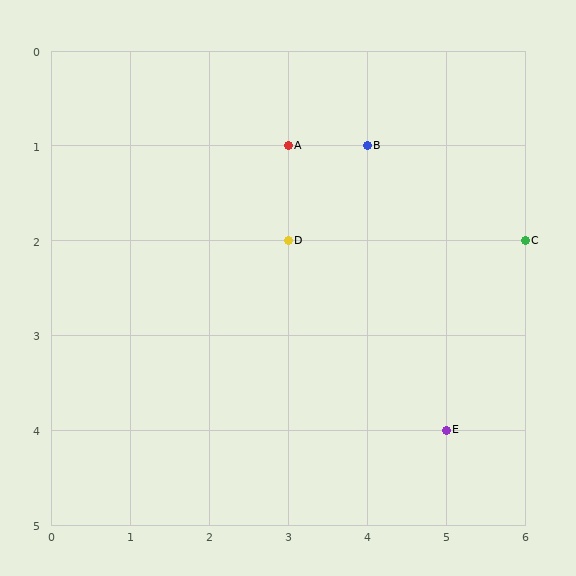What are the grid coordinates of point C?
Point C is at grid coordinates (6, 2).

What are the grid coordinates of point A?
Point A is at grid coordinates (3, 1).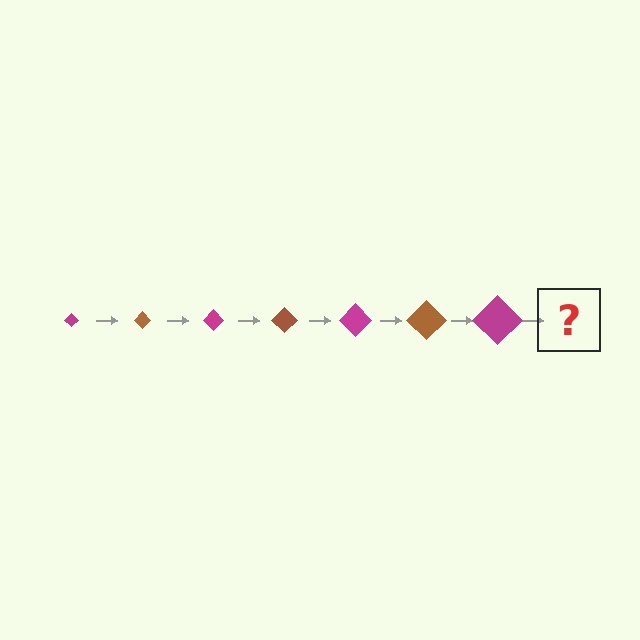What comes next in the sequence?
The next element should be a brown diamond, larger than the previous one.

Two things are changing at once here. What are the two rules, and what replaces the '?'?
The two rules are that the diamond grows larger each step and the color cycles through magenta and brown. The '?' should be a brown diamond, larger than the previous one.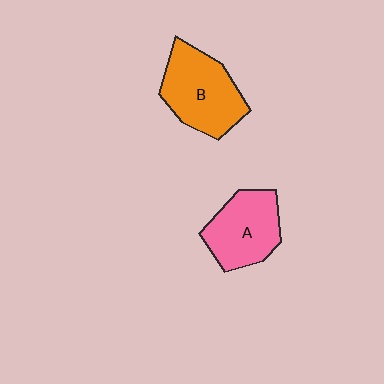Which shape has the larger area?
Shape B (orange).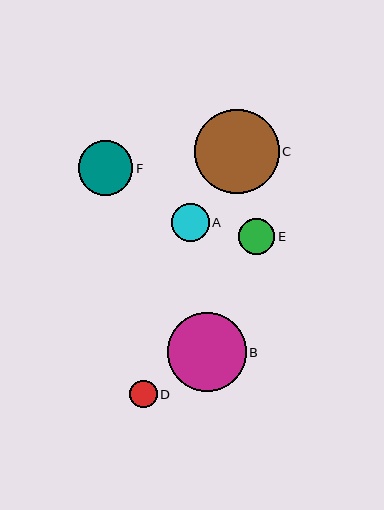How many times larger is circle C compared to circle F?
Circle C is approximately 1.5 times the size of circle F.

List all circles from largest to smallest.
From largest to smallest: C, B, F, A, E, D.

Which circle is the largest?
Circle C is the largest with a size of approximately 84 pixels.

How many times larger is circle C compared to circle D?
Circle C is approximately 3.1 times the size of circle D.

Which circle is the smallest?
Circle D is the smallest with a size of approximately 27 pixels.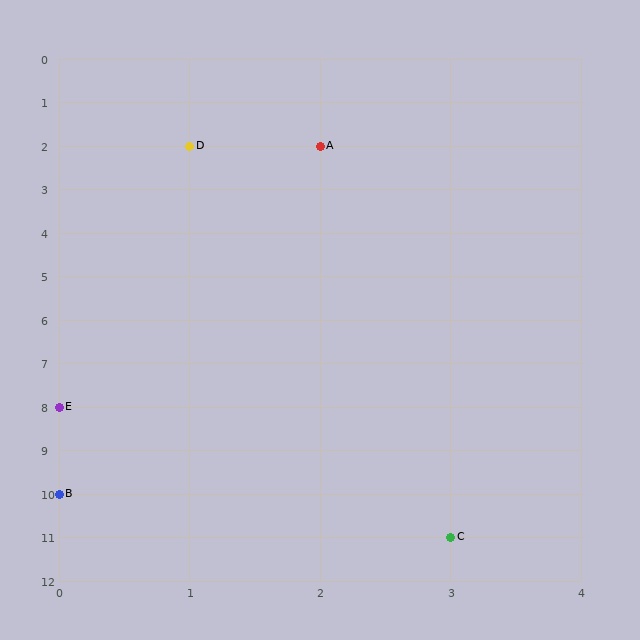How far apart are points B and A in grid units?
Points B and A are 2 columns and 8 rows apart (about 8.2 grid units diagonally).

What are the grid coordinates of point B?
Point B is at grid coordinates (0, 10).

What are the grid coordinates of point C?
Point C is at grid coordinates (3, 11).